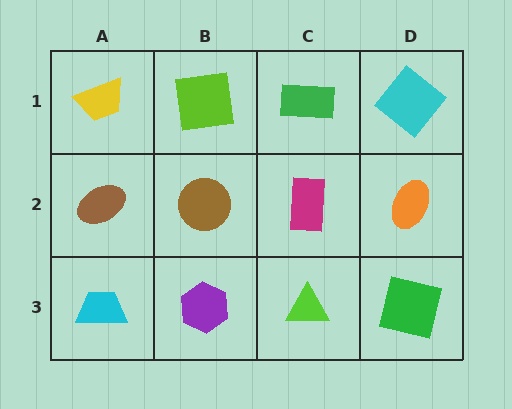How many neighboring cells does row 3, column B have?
3.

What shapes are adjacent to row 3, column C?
A magenta rectangle (row 2, column C), a purple hexagon (row 3, column B), a green square (row 3, column D).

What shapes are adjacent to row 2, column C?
A green rectangle (row 1, column C), a lime triangle (row 3, column C), a brown circle (row 2, column B), an orange ellipse (row 2, column D).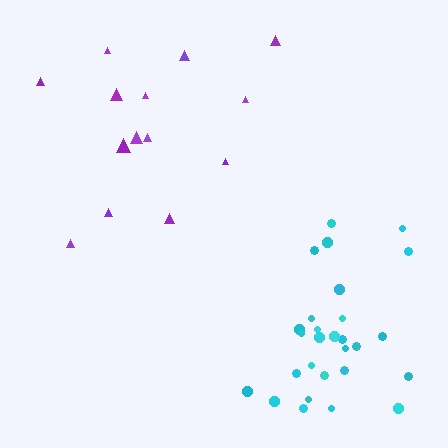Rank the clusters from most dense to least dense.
cyan, purple.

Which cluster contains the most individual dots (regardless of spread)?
Cyan (28).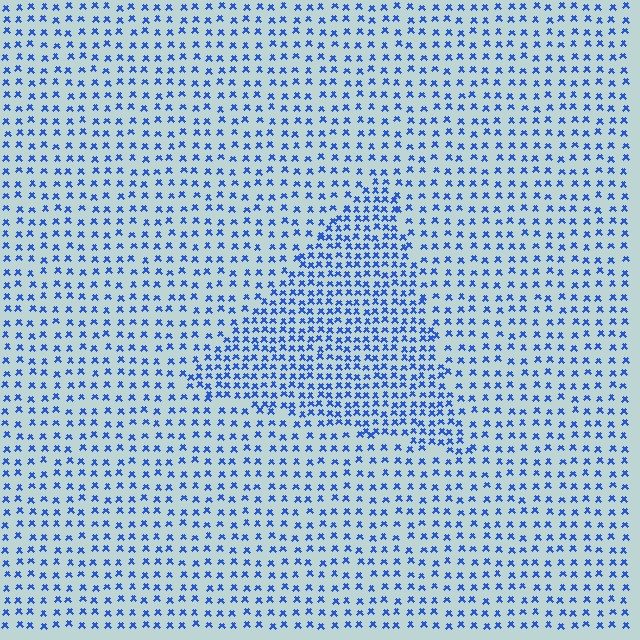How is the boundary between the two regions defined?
The boundary is defined by a change in element density (approximately 1.8x ratio). All elements are the same color, size, and shape.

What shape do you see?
I see a triangle.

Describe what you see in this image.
The image contains small blue elements arranged at two different densities. A triangle-shaped region is visible where the elements are more densely packed than the surrounding area.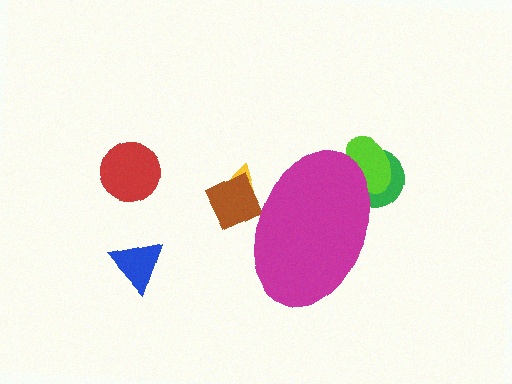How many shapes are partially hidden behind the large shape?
4 shapes are partially hidden.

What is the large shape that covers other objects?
A magenta ellipse.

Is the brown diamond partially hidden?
Yes, the brown diamond is partially hidden behind the magenta ellipse.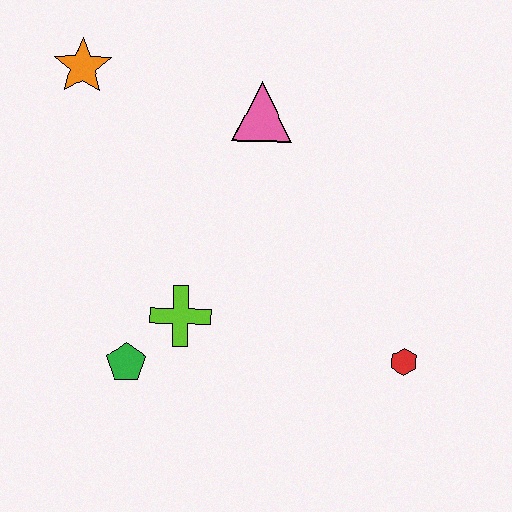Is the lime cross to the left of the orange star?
No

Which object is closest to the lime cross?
The green pentagon is closest to the lime cross.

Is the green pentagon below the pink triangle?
Yes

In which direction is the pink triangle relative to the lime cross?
The pink triangle is above the lime cross.